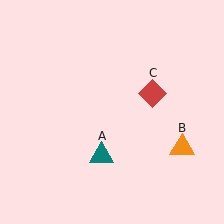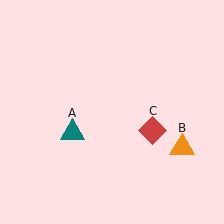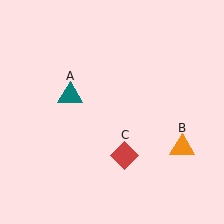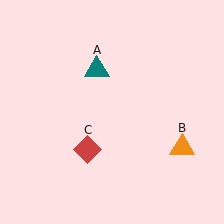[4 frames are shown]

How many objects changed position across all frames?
2 objects changed position: teal triangle (object A), red diamond (object C).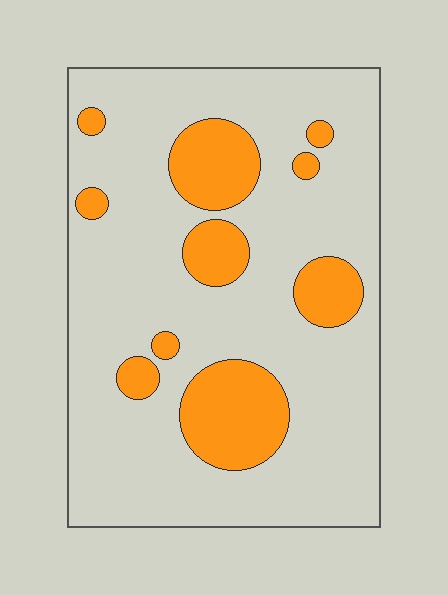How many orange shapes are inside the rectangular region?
10.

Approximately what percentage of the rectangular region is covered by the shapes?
Approximately 20%.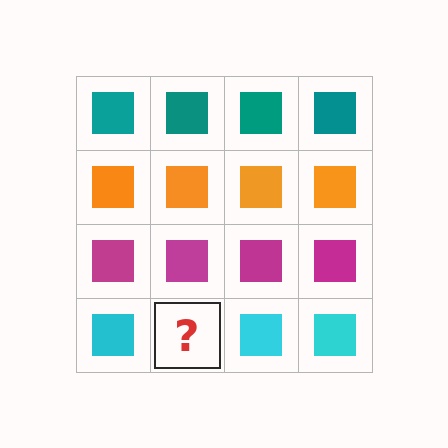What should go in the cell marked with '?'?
The missing cell should contain a cyan square.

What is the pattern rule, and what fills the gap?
The rule is that each row has a consistent color. The gap should be filled with a cyan square.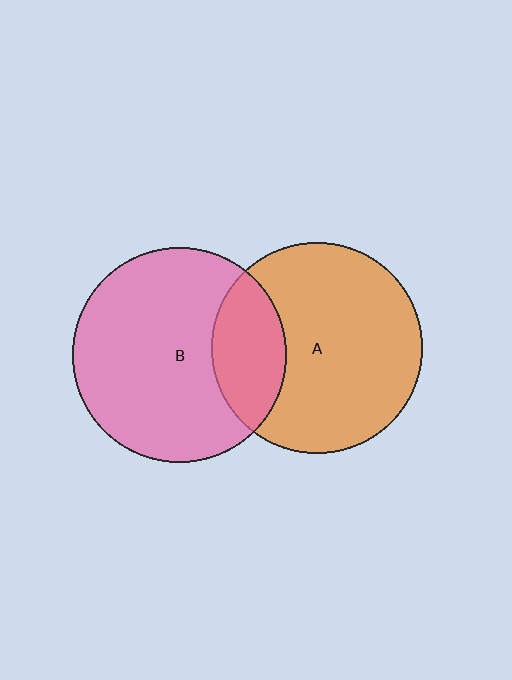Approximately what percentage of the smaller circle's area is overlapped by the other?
Approximately 25%.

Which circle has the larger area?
Circle B (pink).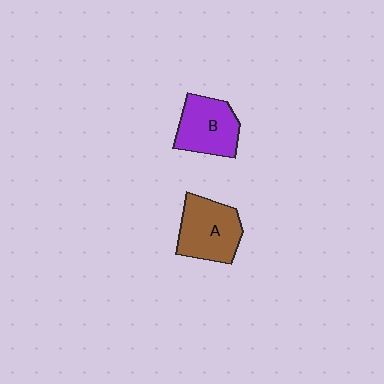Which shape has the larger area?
Shape A (brown).